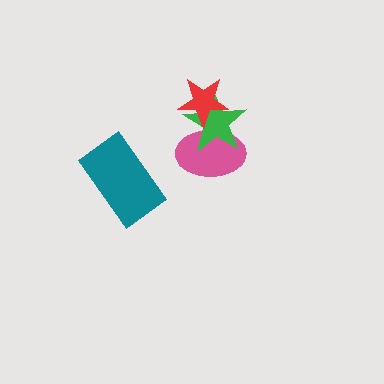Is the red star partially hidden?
No, no other shape covers it.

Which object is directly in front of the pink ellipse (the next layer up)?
The green star is directly in front of the pink ellipse.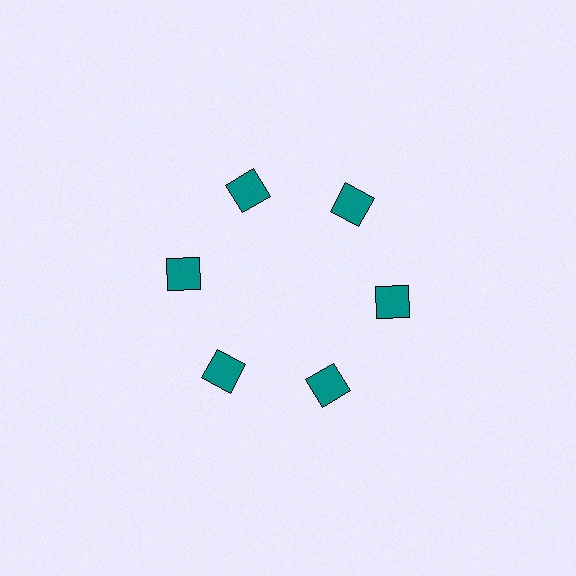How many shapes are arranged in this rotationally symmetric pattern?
There are 6 shapes, arranged in 6 groups of 1.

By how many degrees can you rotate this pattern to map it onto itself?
The pattern maps onto itself every 60 degrees of rotation.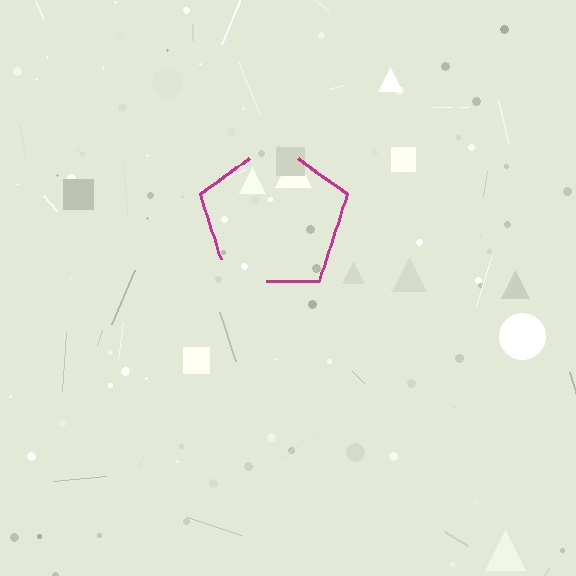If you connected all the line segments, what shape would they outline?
They would outline a pentagon.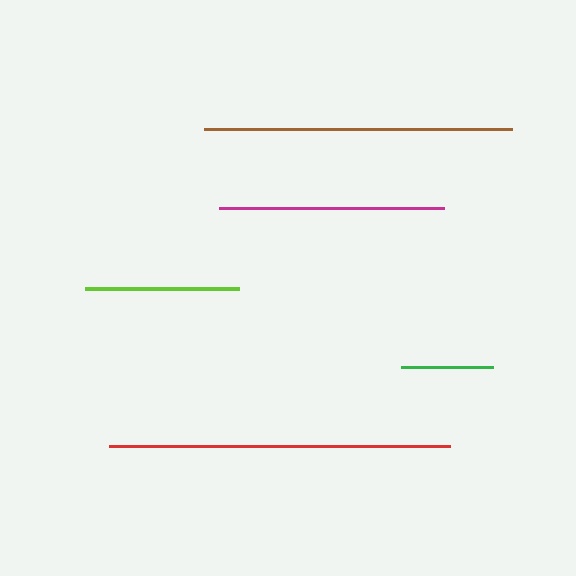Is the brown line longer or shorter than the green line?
The brown line is longer than the green line.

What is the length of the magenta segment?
The magenta segment is approximately 225 pixels long.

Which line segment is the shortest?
The green line is the shortest at approximately 92 pixels.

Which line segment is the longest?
The red line is the longest at approximately 341 pixels.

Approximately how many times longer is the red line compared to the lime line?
The red line is approximately 2.2 times the length of the lime line.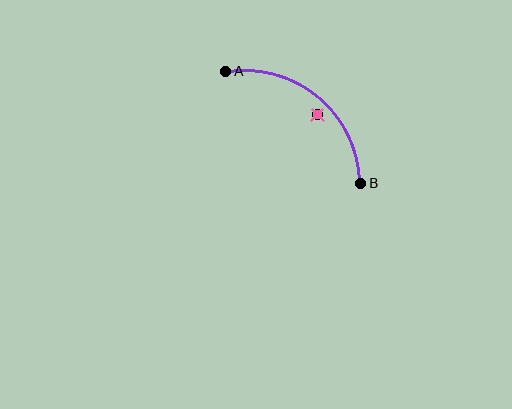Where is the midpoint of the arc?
The arc midpoint is the point on the curve farthest from the straight line joining A and B. It sits above and to the right of that line.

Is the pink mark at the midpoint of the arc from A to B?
No — the pink mark does not lie on the arc at all. It sits slightly inside the curve.